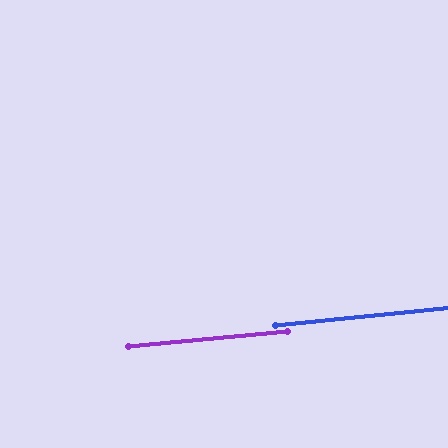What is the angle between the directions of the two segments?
Approximately 0 degrees.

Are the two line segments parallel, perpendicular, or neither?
Parallel — their directions differ by only 0.4°.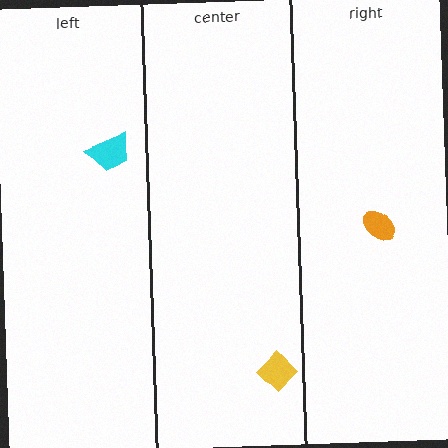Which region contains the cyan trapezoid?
The left region.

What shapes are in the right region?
The orange ellipse.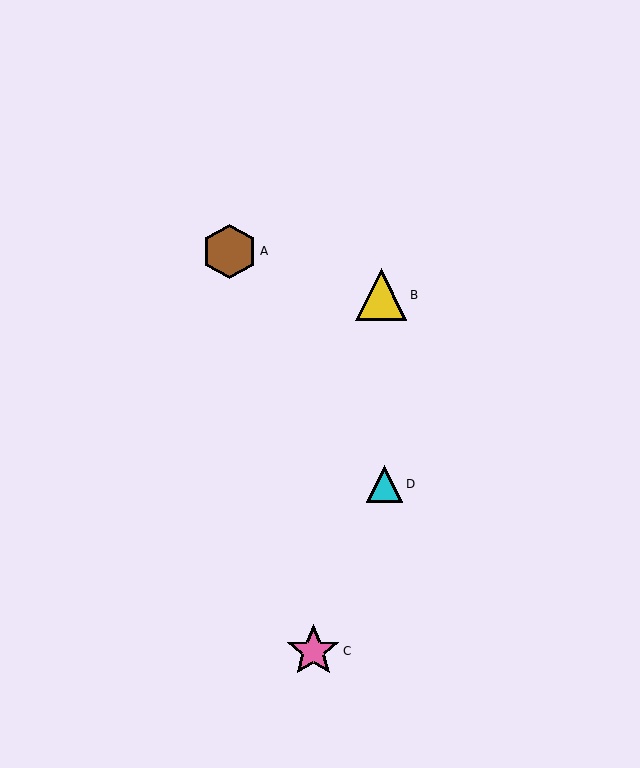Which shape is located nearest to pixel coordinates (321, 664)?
The pink star (labeled C) at (313, 651) is nearest to that location.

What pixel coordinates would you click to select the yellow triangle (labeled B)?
Click at (381, 295) to select the yellow triangle B.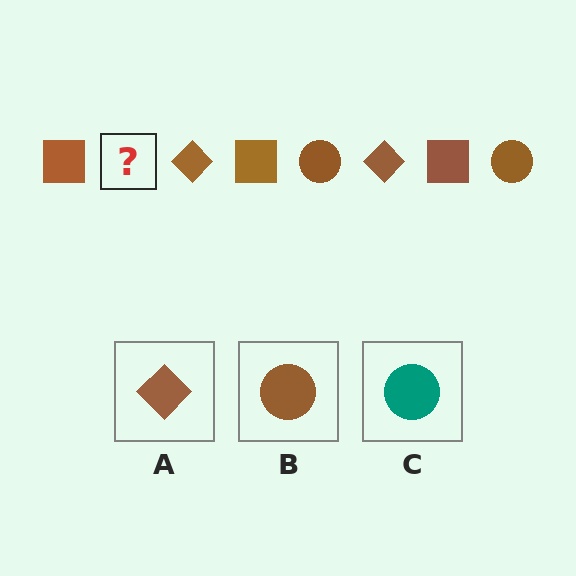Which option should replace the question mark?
Option B.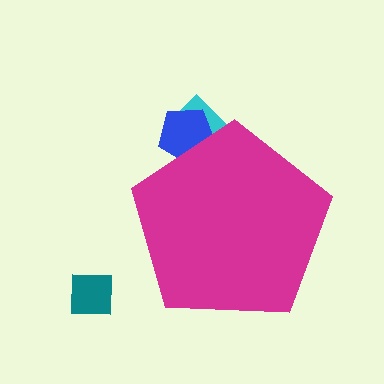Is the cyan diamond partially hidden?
Yes, the cyan diamond is partially hidden behind the magenta pentagon.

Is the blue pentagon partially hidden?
Yes, the blue pentagon is partially hidden behind the magenta pentagon.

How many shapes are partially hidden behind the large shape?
2 shapes are partially hidden.